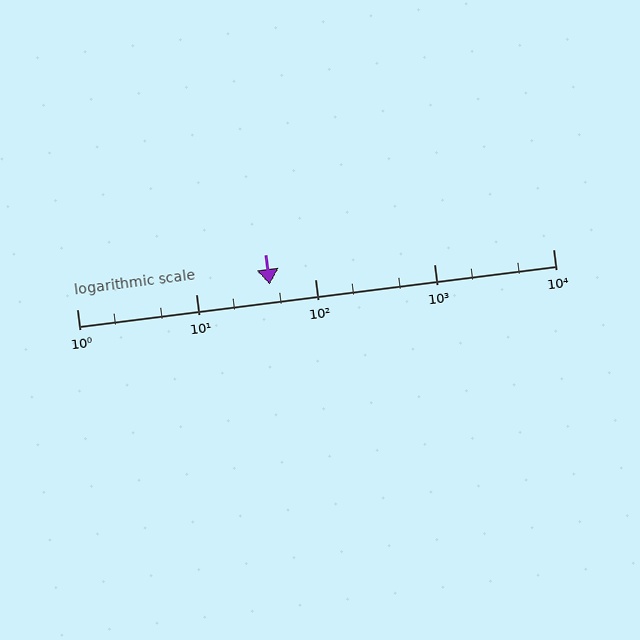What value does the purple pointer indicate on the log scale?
The pointer indicates approximately 42.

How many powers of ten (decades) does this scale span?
The scale spans 4 decades, from 1 to 10000.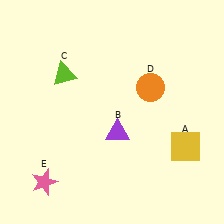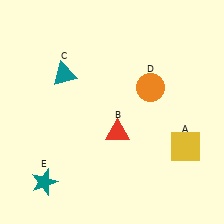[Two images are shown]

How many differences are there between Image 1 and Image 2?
There are 3 differences between the two images.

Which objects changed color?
B changed from purple to red. C changed from lime to teal. E changed from pink to teal.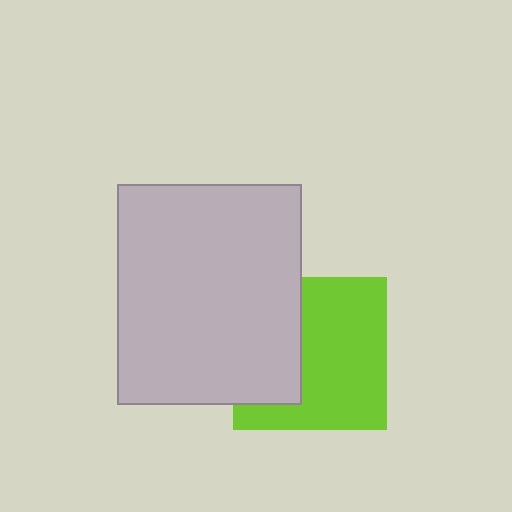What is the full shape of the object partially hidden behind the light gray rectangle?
The partially hidden object is a lime square.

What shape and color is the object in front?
The object in front is a light gray rectangle.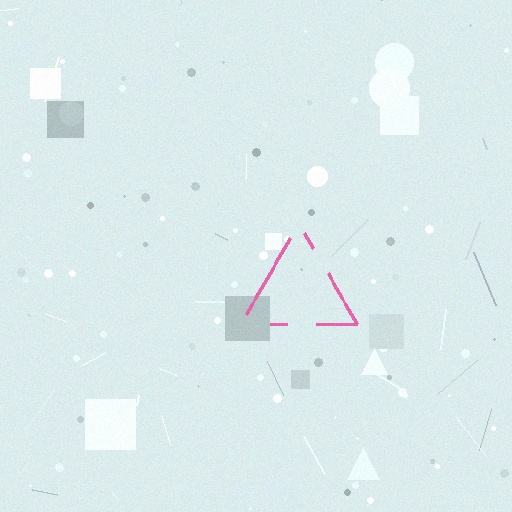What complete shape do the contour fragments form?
The contour fragments form a triangle.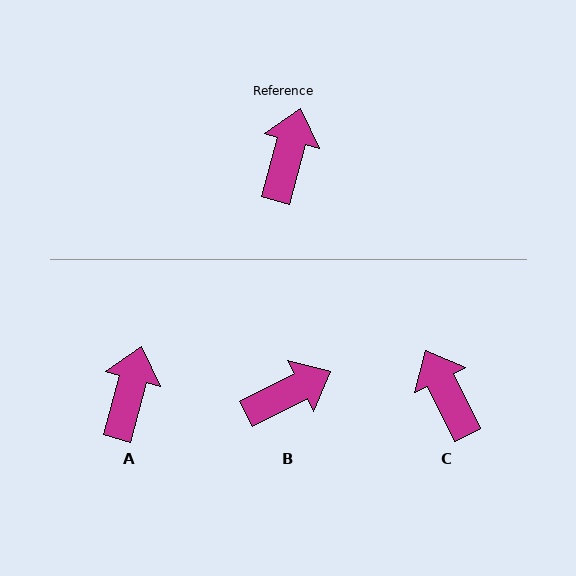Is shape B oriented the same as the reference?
No, it is off by about 48 degrees.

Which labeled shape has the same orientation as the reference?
A.